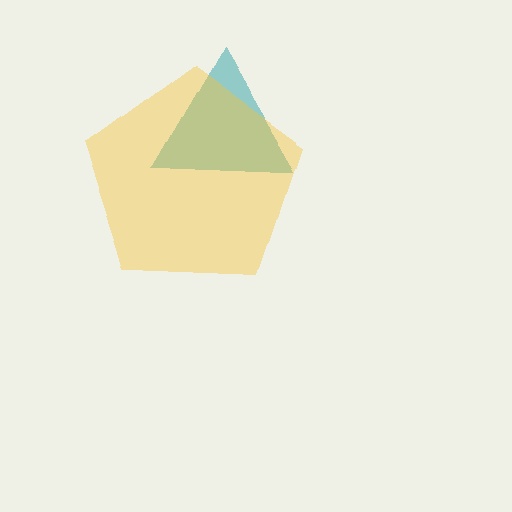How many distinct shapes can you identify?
There are 2 distinct shapes: a teal triangle, a yellow pentagon.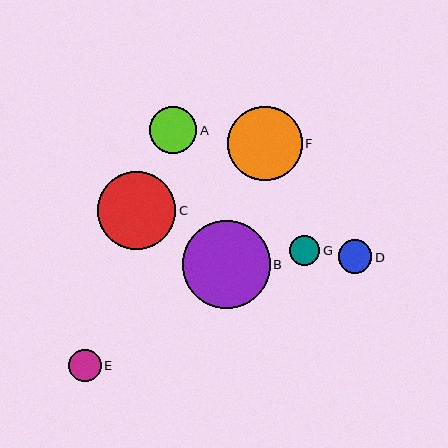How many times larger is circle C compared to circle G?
Circle C is approximately 2.6 times the size of circle G.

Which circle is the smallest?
Circle G is the smallest with a size of approximately 30 pixels.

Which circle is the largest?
Circle B is the largest with a size of approximately 88 pixels.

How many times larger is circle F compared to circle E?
Circle F is approximately 2.3 times the size of circle E.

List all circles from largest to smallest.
From largest to smallest: B, C, F, A, D, E, G.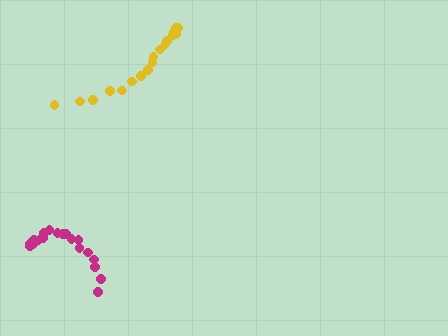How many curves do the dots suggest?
There are 2 distinct paths.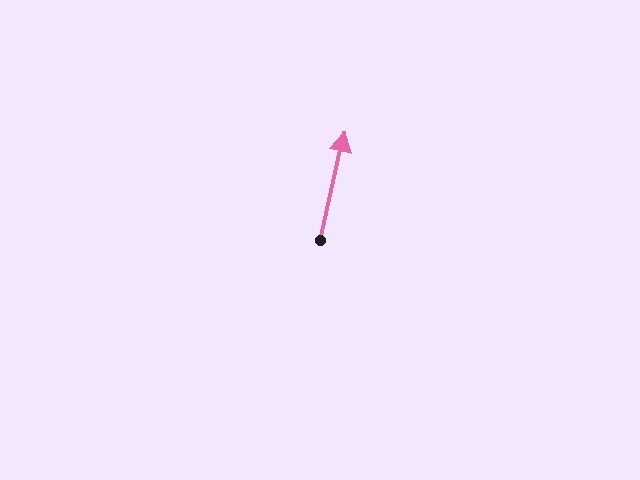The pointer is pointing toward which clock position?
Roughly 12 o'clock.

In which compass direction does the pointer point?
North.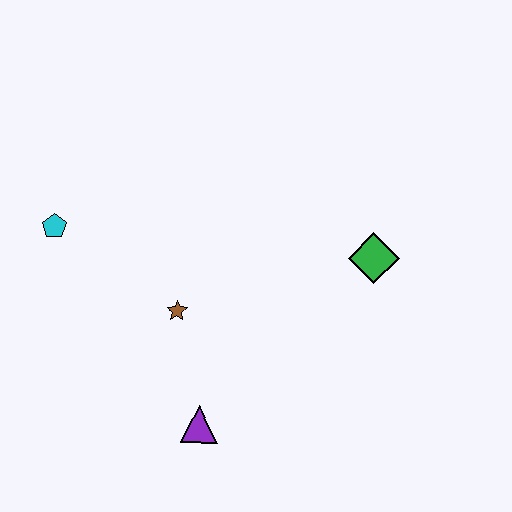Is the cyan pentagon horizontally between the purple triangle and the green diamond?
No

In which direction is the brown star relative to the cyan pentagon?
The brown star is to the right of the cyan pentagon.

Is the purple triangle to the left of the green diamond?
Yes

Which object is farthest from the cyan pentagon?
The green diamond is farthest from the cyan pentagon.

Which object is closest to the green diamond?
The brown star is closest to the green diamond.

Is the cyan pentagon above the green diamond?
Yes